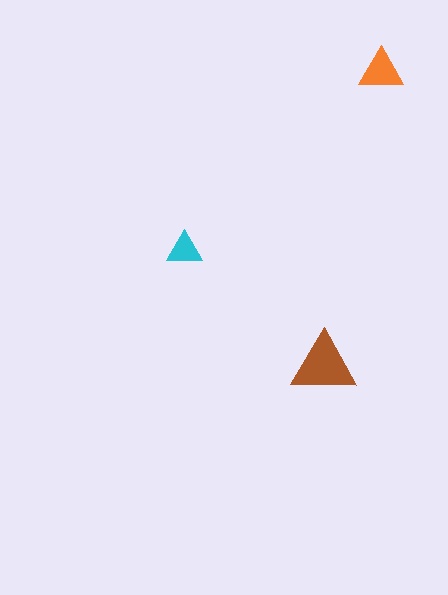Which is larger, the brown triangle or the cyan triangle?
The brown one.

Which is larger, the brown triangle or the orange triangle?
The brown one.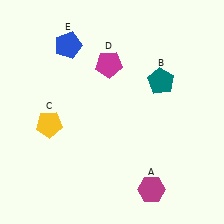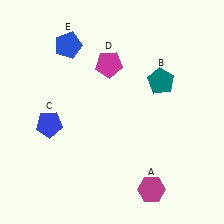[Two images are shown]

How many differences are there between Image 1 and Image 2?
There is 1 difference between the two images.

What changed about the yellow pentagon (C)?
In Image 1, C is yellow. In Image 2, it changed to blue.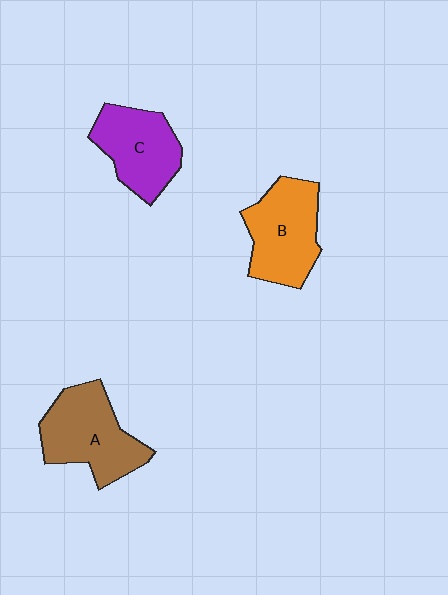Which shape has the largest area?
Shape A (brown).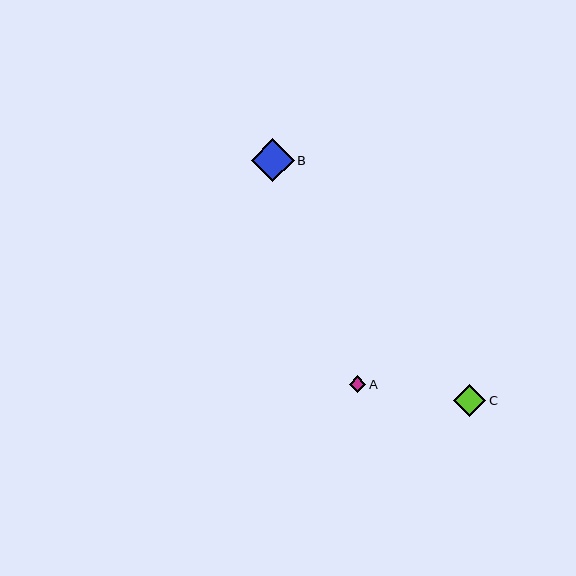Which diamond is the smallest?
Diamond A is the smallest with a size of approximately 17 pixels.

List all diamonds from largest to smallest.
From largest to smallest: B, C, A.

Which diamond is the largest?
Diamond B is the largest with a size of approximately 43 pixels.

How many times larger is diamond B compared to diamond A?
Diamond B is approximately 2.6 times the size of diamond A.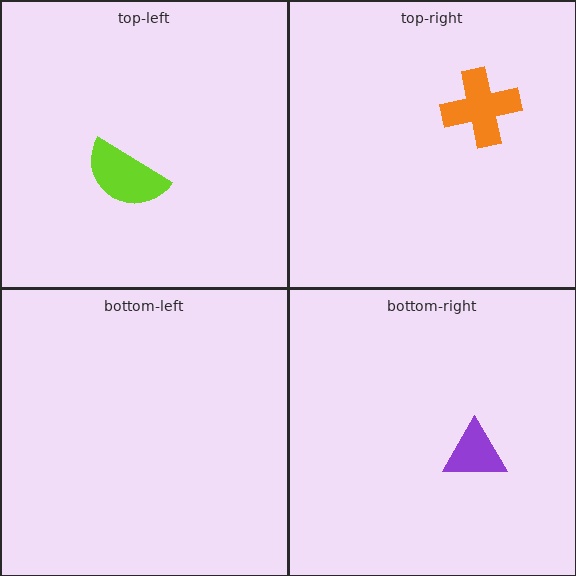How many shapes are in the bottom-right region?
1.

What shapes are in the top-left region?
The lime semicircle.